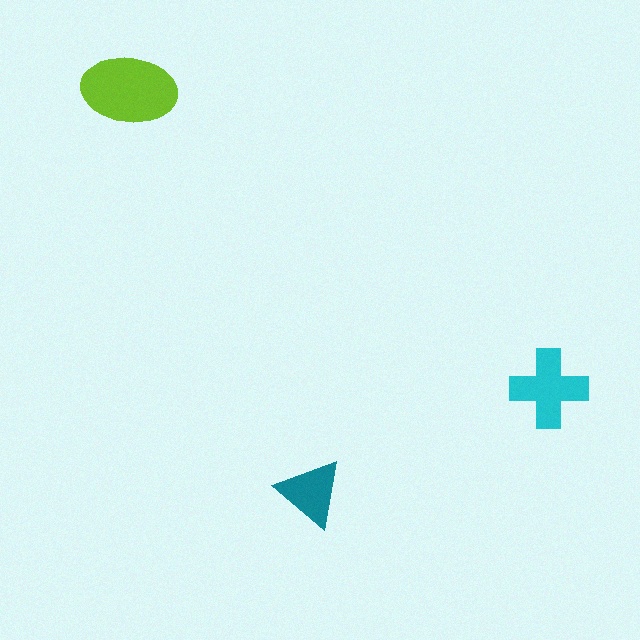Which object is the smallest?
The teal triangle.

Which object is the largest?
The lime ellipse.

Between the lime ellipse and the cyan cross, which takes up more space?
The lime ellipse.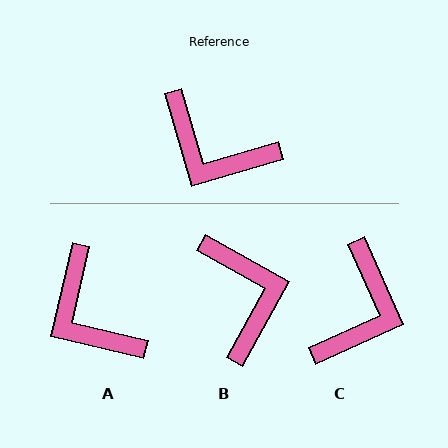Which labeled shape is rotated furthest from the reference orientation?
B, about 135 degrees away.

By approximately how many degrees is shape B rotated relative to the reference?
Approximately 135 degrees counter-clockwise.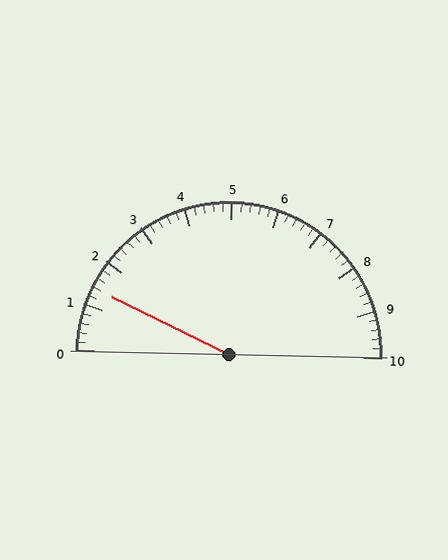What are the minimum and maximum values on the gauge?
The gauge ranges from 0 to 10.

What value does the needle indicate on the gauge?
The needle indicates approximately 1.4.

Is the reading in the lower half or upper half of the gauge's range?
The reading is in the lower half of the range (0 to 10).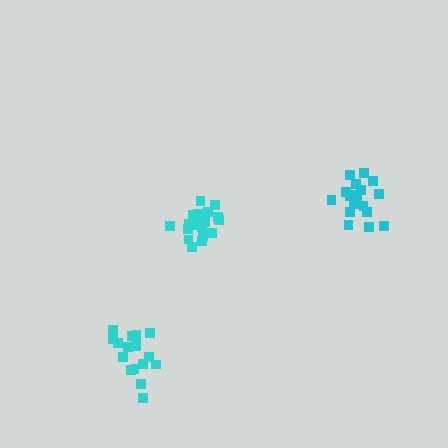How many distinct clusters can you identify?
There are 3 distinct clusters.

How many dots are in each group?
Group 1: 19 dots, Group 2: 17 dots, Group 3: 18 dots (54 total).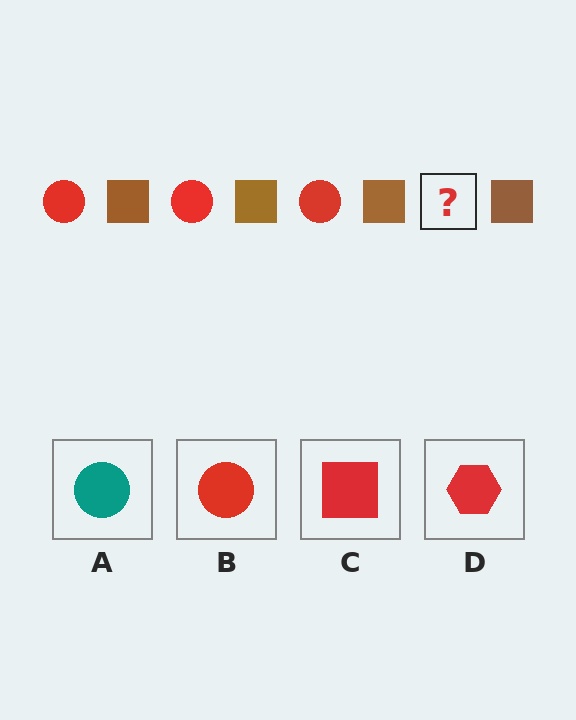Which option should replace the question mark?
Option B.